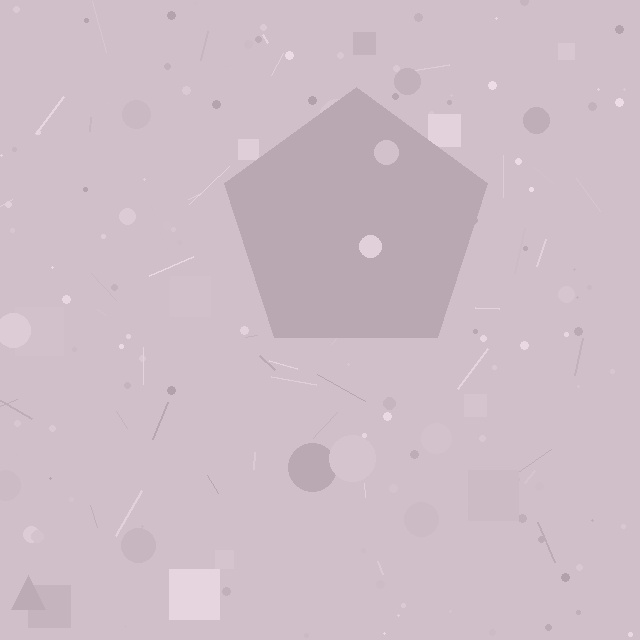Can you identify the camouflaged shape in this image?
The camouflaged shape is a pentagon.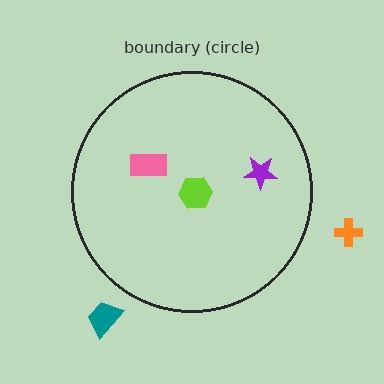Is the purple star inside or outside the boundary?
Inside.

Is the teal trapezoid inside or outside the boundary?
Outside.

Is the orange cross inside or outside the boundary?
Outside.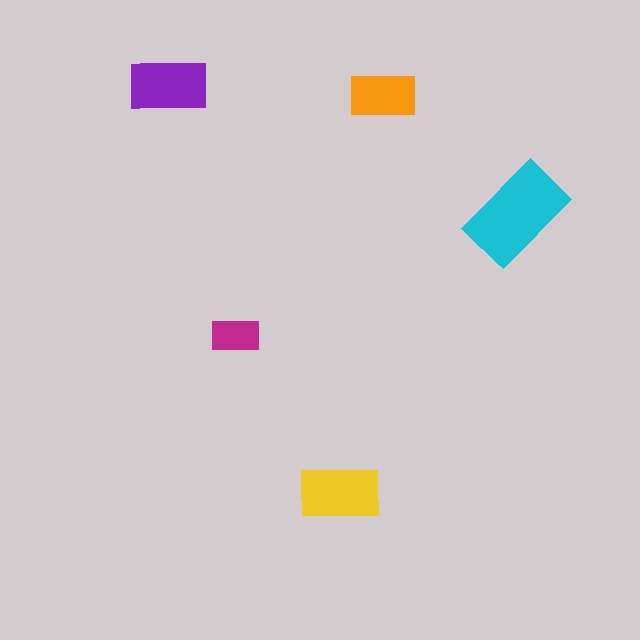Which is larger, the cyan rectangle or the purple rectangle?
The cyan one.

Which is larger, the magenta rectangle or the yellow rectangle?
The yellow one.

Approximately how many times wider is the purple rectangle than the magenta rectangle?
About 1.5 times wider.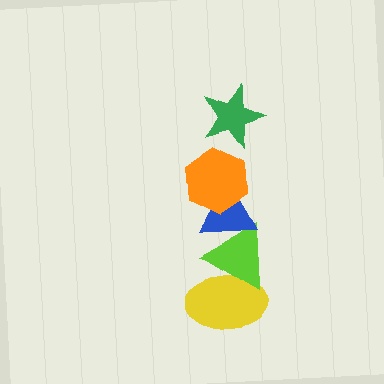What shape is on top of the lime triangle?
The blue triangle is on top of the lime triangle.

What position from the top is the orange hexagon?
The orange hexagon is 2nd from the top.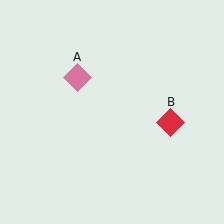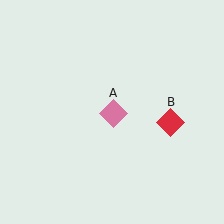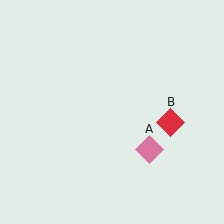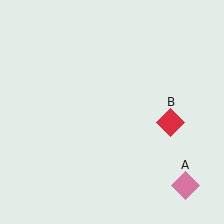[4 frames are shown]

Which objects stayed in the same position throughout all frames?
Red diamond (object B) remained stationary.